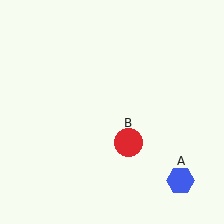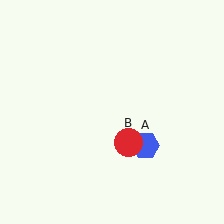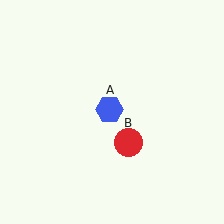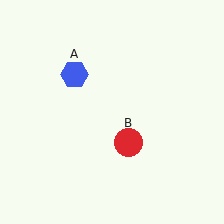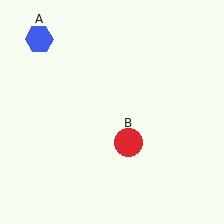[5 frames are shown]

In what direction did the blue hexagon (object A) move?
The blue hexagon (object A) moved up and to the left.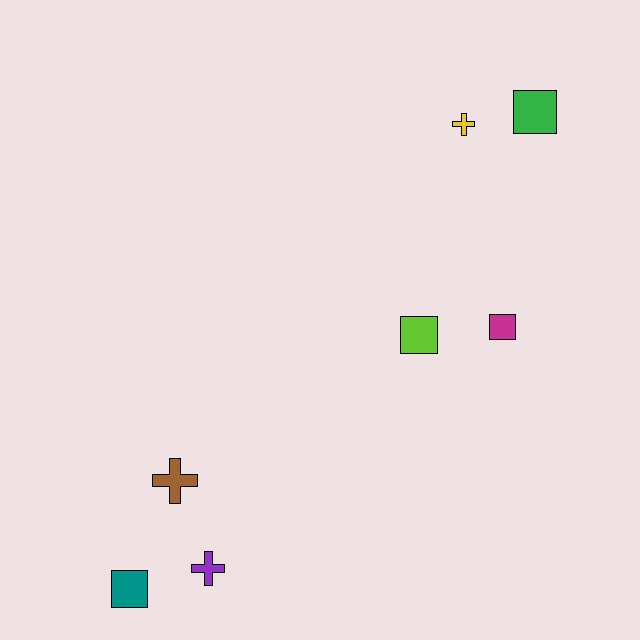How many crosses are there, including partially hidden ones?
There are 3 crosses.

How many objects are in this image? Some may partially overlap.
There are 7 objects.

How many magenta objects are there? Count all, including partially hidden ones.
There is 1 magenta object.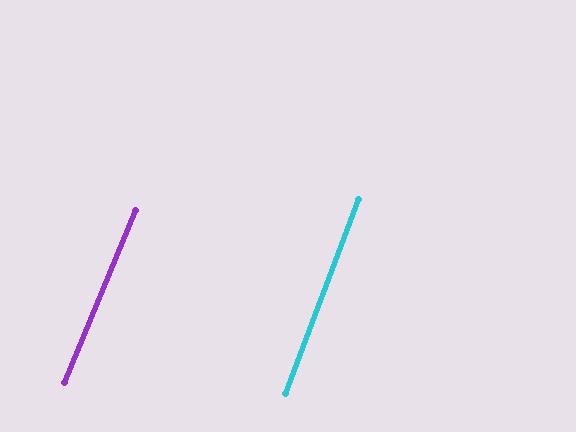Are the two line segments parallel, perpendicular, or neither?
Parallel — their directions differ by only 1.6°.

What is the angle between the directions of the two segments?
Approximately 2 degrees.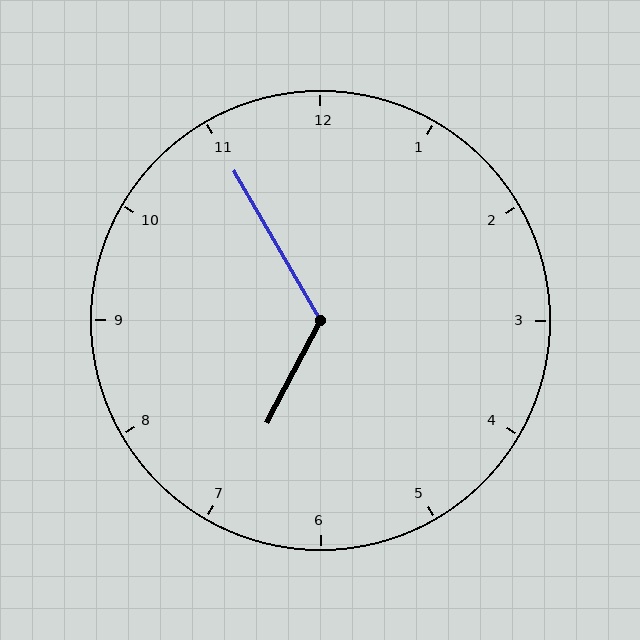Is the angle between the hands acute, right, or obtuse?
It is obtuse.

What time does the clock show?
6:55.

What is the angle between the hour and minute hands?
Approximately 122 degrees.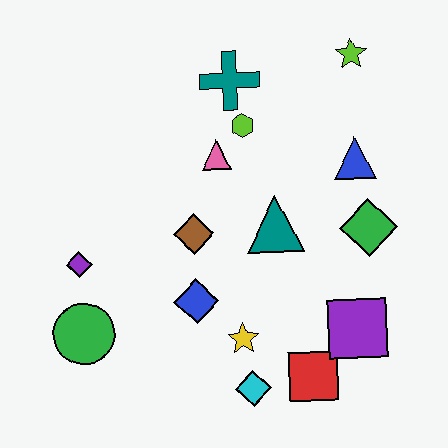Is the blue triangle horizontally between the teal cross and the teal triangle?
No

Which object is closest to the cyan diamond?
The yellow star is closest to the cyan diamond.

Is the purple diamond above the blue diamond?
Yes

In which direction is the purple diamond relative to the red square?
The purple diamond is to the left of the red square.